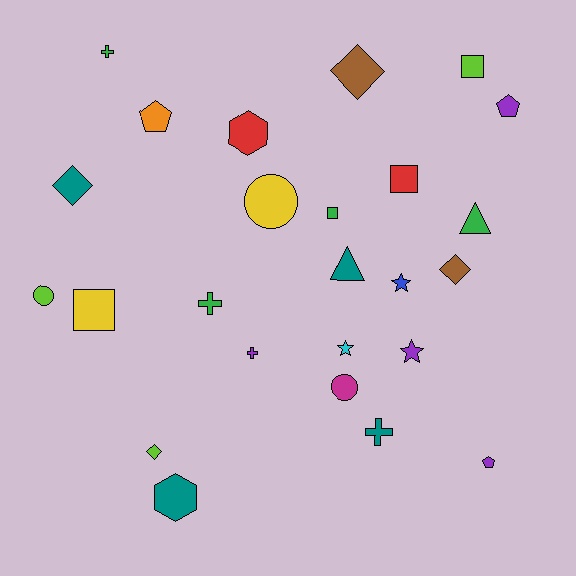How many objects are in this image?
There are 25 objects.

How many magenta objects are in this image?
There is 1 magenta object.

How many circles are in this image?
There are 3 circles.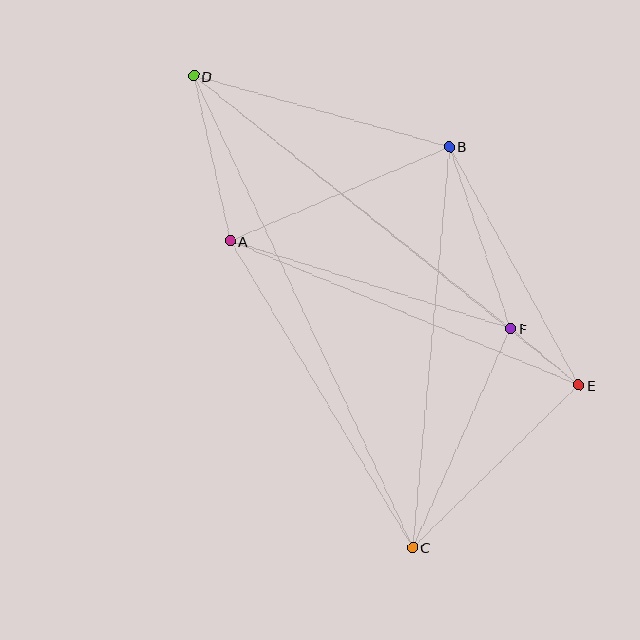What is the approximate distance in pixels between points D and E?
The distance between D and E is approximately 494 pixels.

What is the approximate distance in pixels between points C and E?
The distance between C and E is approximately 232 pixels.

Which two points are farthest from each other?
Points C and D are farthest from each other.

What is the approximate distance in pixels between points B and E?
The distance between B and E is approximately 272 pixels.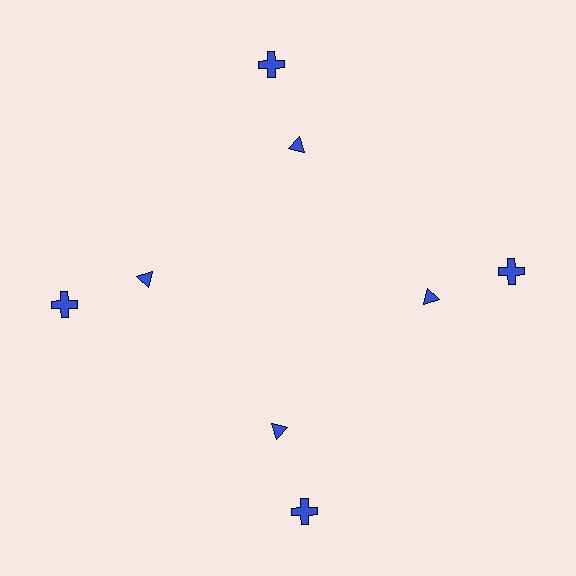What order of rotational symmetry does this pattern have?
This pattern has 4-fold rotational symmetry.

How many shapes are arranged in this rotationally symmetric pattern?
There are 8 shapes, arranged in 4 groups of 2.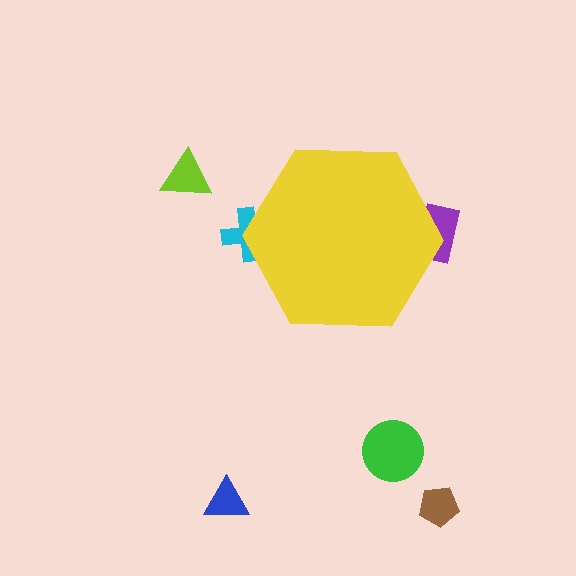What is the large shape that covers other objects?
A yellow hexagon.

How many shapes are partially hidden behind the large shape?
2 shapes are partially hidden.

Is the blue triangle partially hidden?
No, the blue triangle is fully visible.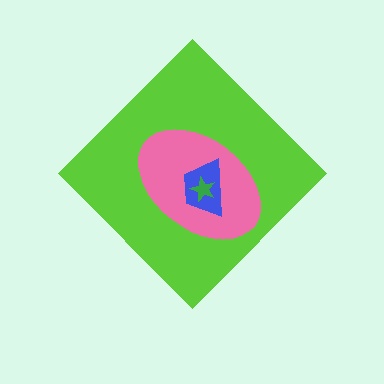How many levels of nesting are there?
4.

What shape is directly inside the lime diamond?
The pink ellipse.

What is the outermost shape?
The lime diamond.